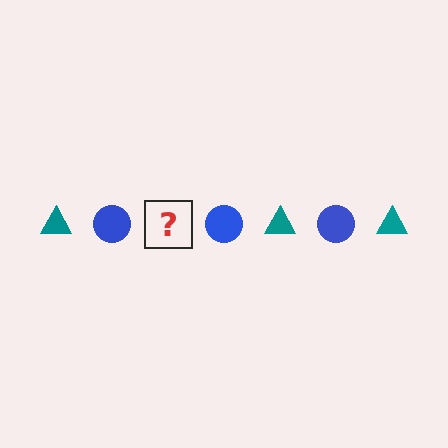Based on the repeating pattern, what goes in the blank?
The blank should be a teal triangle.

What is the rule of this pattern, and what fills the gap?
The rule is that the pattern alternates between teal triangle and blue circle. The gap should be filled with a teal triangle.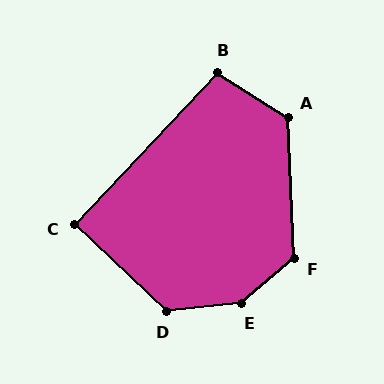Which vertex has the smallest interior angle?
C, at approximately 90 degrees.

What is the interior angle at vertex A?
Approximately 125 degrees (obtuse).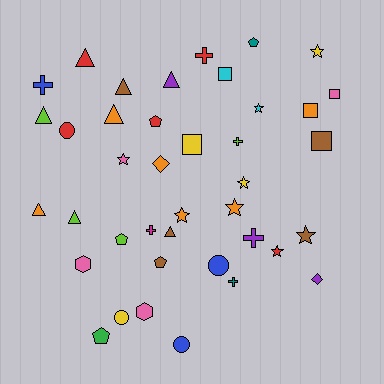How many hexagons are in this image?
There are 2 hexagons.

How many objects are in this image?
There are 40 objects.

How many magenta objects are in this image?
There is 1 magenta object.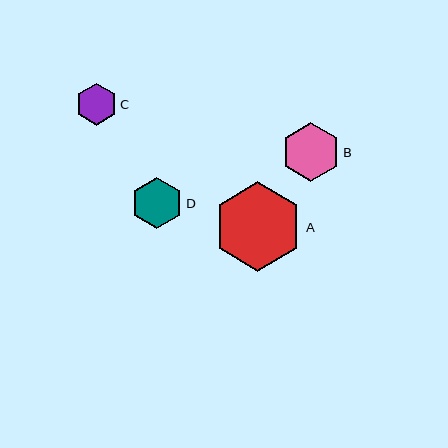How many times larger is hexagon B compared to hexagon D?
Hexagon B is approximately 1.1 times the size of hexagon D.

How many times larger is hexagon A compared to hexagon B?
Hexagon A is approximately 1.5 times the size of hexagon B.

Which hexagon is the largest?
Hexagon A is the largest with a size of approximately 89 pixels.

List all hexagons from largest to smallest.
From largest to smallest: A, B, D, C.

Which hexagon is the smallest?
Hexagon C is the smallest with a size of approximately 42 pixels.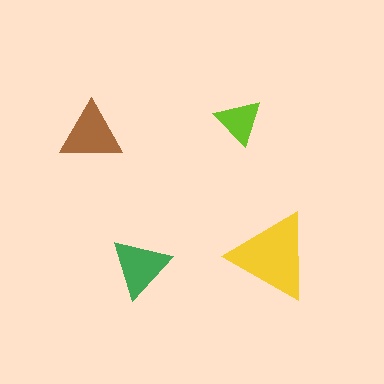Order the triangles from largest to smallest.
the yellow one, the brown one, the green one, the lime one.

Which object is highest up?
The lime triangle is topmost.